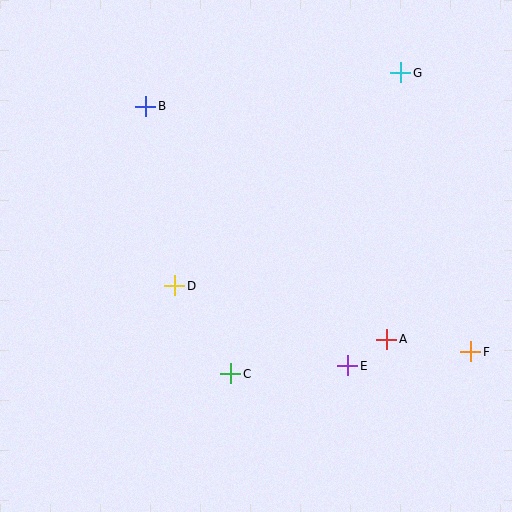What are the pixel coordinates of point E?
Point E is at (348, 366).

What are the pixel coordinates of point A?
Point A is at (387, 339).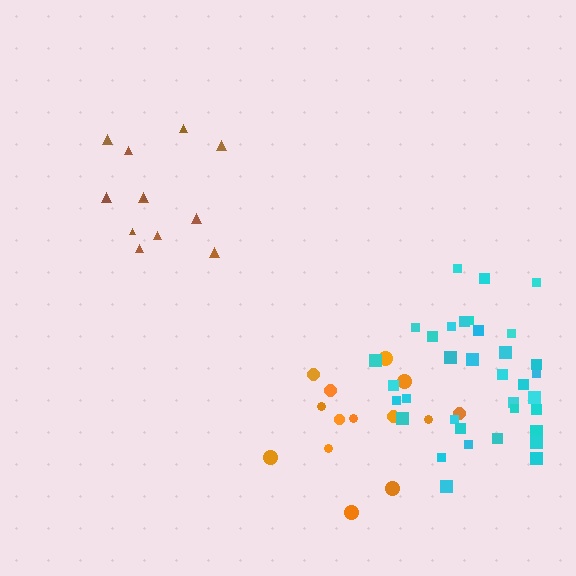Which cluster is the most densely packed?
Cyan.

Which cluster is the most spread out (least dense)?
Orange.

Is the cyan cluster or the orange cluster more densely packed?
Cyan.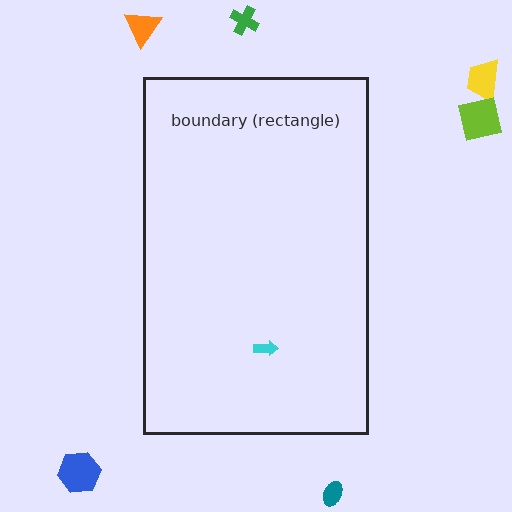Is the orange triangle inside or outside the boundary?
Outside.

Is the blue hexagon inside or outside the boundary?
Outside.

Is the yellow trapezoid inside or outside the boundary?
Outside.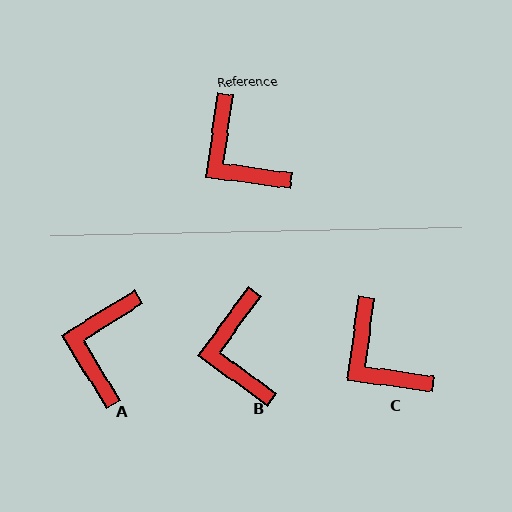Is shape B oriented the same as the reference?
No, it is off by about 29 degrees.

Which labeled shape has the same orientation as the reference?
C.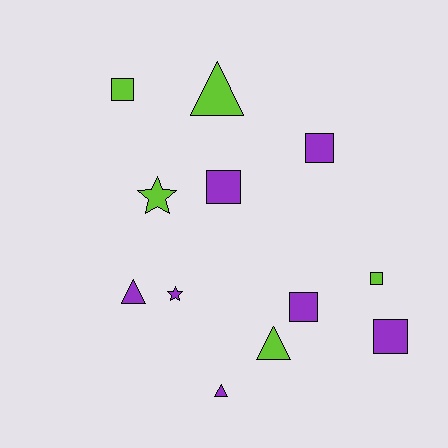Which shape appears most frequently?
Square, with 6 objects.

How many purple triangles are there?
There are 2 purple triangles.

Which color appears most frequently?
Purple, with 7 objects.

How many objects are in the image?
There are 12 objects.